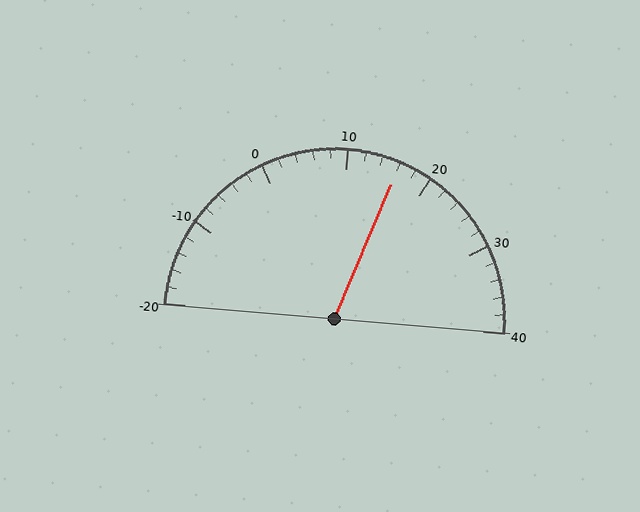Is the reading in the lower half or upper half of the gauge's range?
The reading is in the upper half of the range (-20 to 40).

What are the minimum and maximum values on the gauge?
The gauge ranges from -20 to 40.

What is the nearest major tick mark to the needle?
The nearest major tick mark is 20.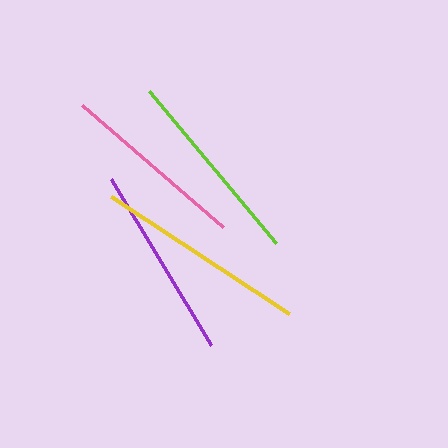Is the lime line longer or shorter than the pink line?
The lime line is longer than the pink line.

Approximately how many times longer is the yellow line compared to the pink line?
The yellow line is approximately 1.1 times the length of the pink line.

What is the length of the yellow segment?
The yellow segment is approximately 212 pixels long.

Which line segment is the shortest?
The pink line is the shortest at approximately 187 pixels.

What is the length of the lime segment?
The lime segment is approximately 198 pixels long.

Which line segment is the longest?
The yellow line is the longest at approximately 212 pixels.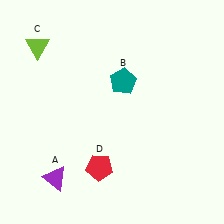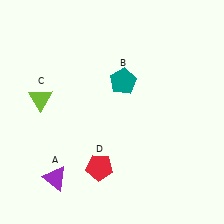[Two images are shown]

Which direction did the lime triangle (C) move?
The lime triangle (C) moved down.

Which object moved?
The lime triangle (C) moved down.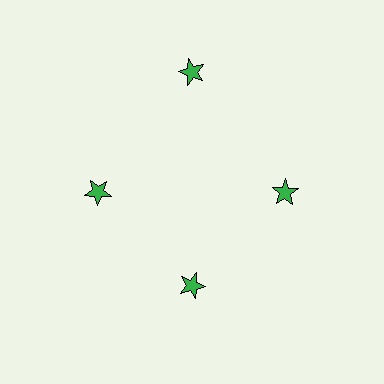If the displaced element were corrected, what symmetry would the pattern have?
It would have 4-fold rotational symmetry — the pattern would map onto itself every 90 degrees.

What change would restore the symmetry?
The symmetry would be restored by moving it inward, back onto the ring so that all 4 stars sit at equal angles and equal distance from the center.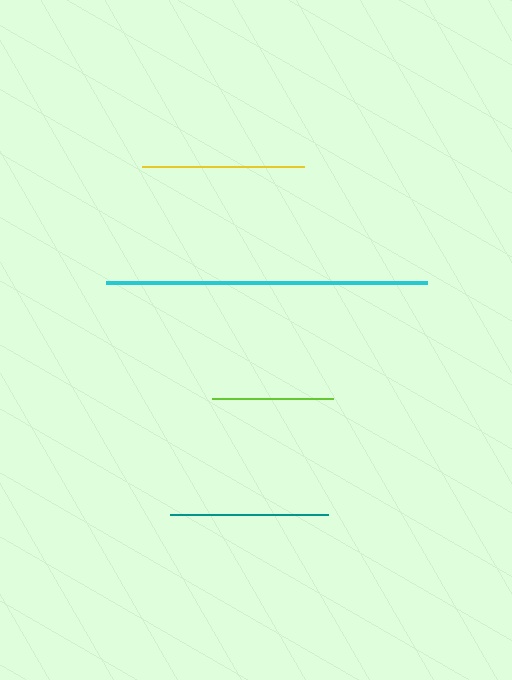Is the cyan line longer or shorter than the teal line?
The cyan line is longer than the teal line.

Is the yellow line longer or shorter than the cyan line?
The cyan line is longer than the yellow line.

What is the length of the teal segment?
The teal segment is approximately 158 pixels long.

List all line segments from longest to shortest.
From longest to shortest: cyan, yellow, teal, lime.